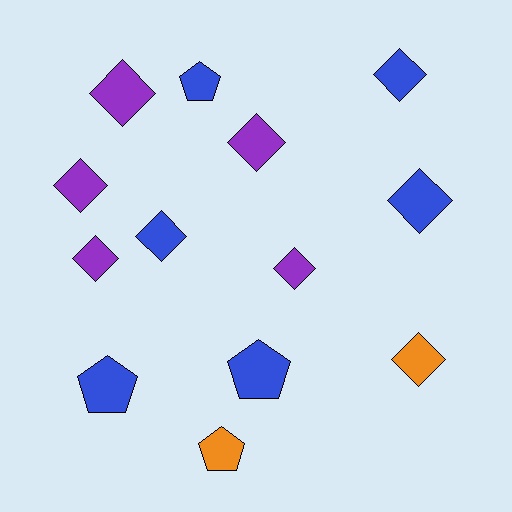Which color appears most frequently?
Blue, with 6 objects.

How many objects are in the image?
There are 13 objects.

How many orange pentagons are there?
There is 1 orange pentagon.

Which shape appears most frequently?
Diamond, with 9 objects.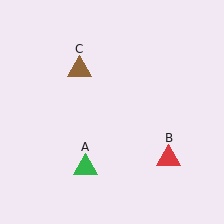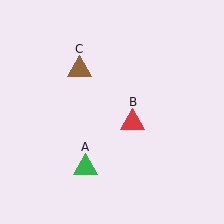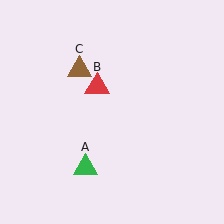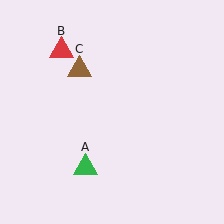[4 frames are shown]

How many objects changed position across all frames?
1 object changed position: red triangle (object B).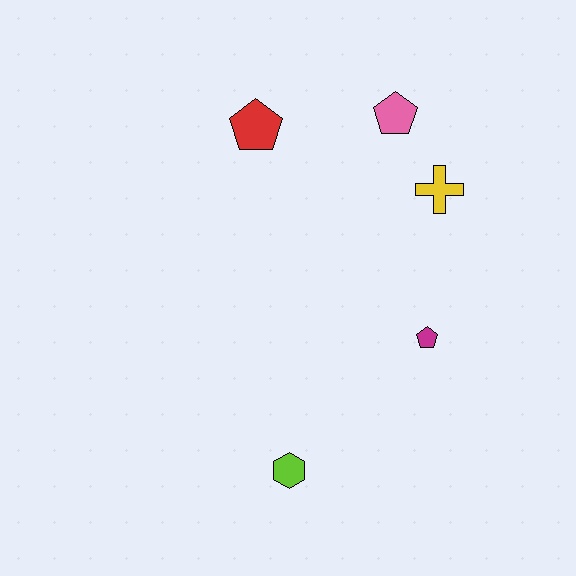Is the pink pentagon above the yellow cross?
Yes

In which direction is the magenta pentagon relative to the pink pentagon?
The magenta pentagon is below the pink pentagon.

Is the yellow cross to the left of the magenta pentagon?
No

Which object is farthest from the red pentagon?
The lime hexagon is farthest from the red pentagon.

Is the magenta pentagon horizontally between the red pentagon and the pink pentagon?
No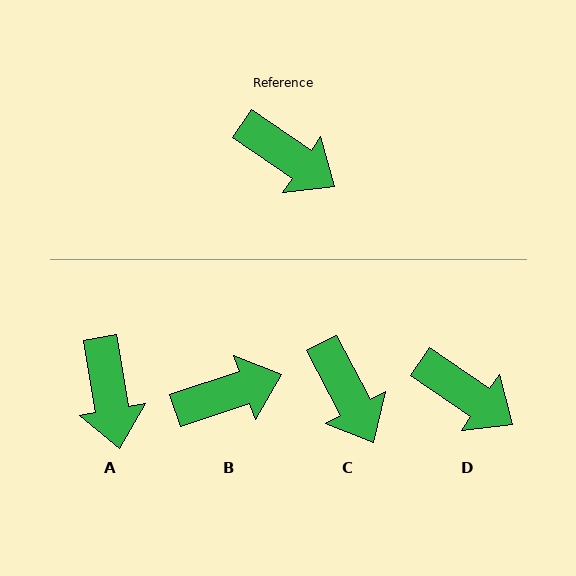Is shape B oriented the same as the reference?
No, it is off by about 53 degrees.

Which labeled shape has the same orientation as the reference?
D.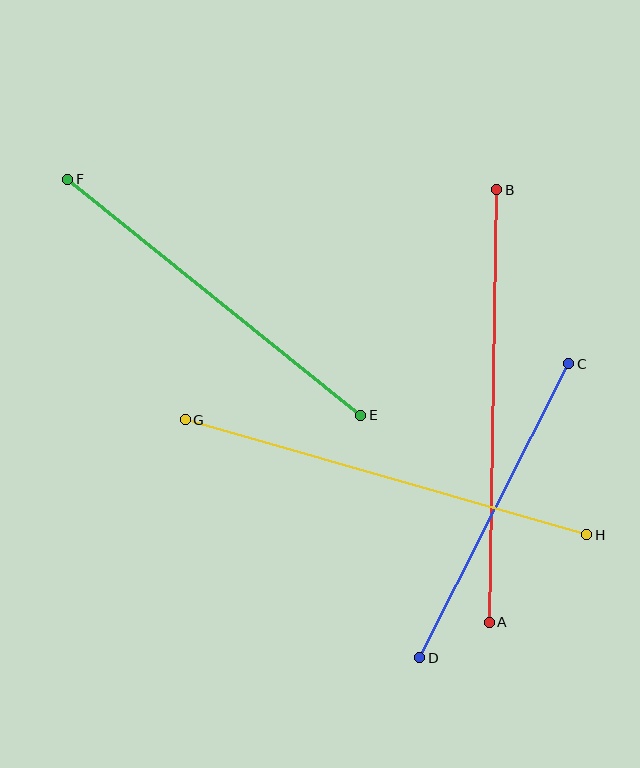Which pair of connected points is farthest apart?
Points A and B are farthest apart.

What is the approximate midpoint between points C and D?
The midpoint is at approximately (494, 511) pixels.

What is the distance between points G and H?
The distance is approximately 418 pixels.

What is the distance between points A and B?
The distance is approximately 433 pixels.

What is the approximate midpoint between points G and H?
The midpoint is at approximately (386, 477) pixels.